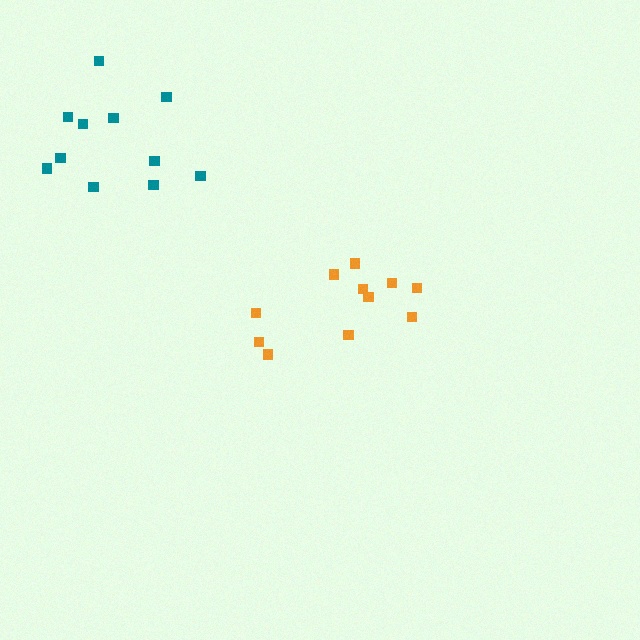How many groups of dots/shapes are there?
There are 2 groups.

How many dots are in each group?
Group 1: 11 dots, Group 2: 11 dots (22 total).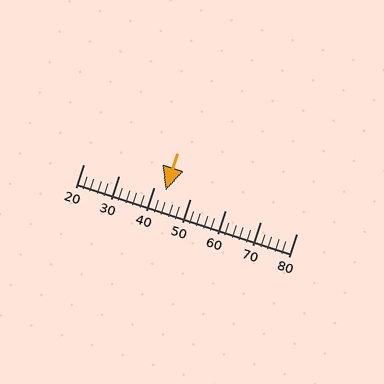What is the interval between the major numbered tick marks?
The major tick marks are spaced 10 units apart.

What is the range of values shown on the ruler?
The ruler shows values from 20 to 80.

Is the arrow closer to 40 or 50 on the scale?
The arrow is closer to 40.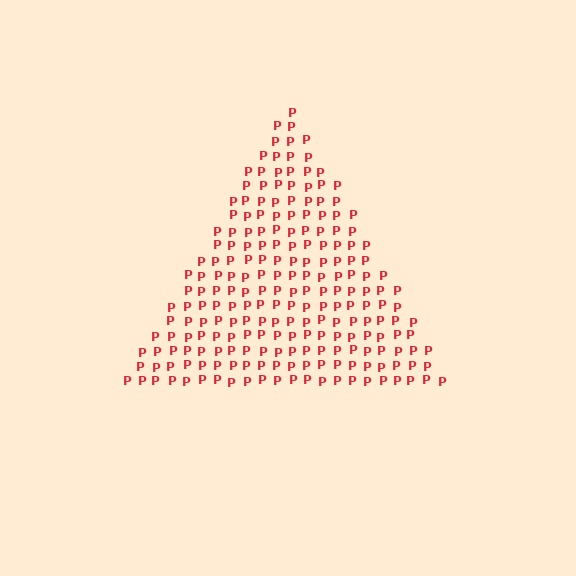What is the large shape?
The large shape is a triangle.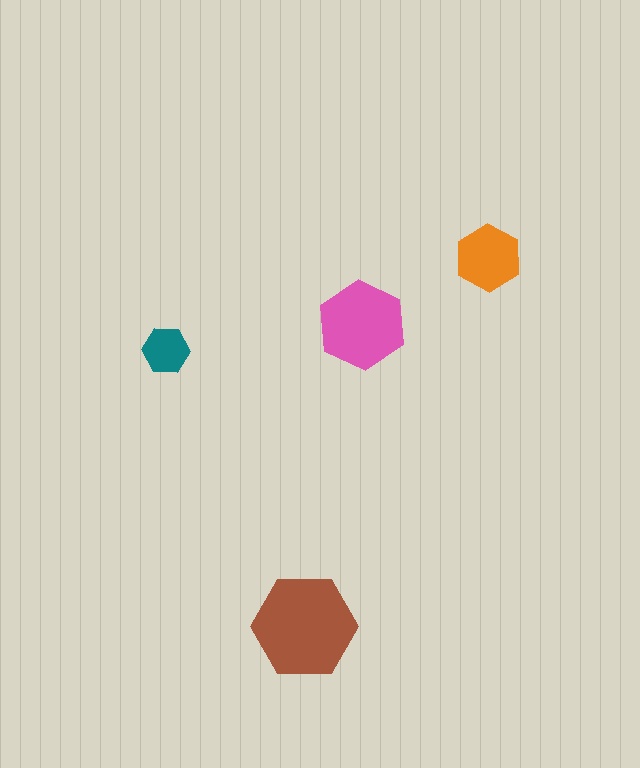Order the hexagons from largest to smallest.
the brown one, the pink one, the orange one, the teal one.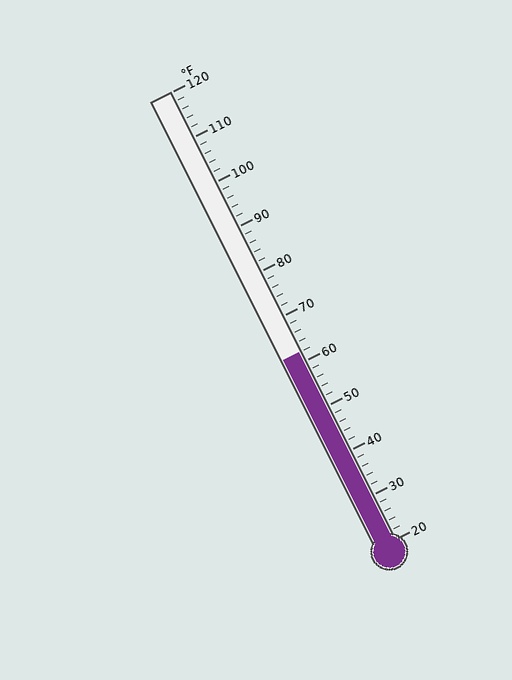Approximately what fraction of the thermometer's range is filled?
The thermometer is filled to approximately 40% of its range.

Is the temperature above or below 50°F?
The temperature is above 50°F.